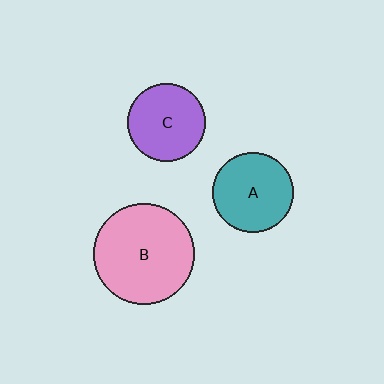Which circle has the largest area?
Circle B (pink).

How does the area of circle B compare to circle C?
Approximately 1.7 times.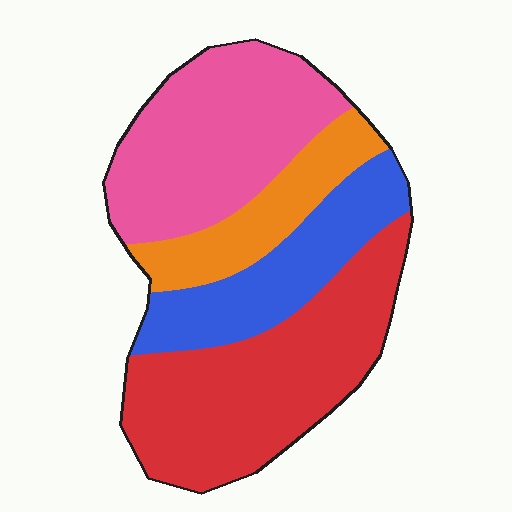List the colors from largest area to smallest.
From largest to smallest: red, pink, blue, orange.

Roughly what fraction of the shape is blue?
Blue takes up about one fifth (1/5) of the shape.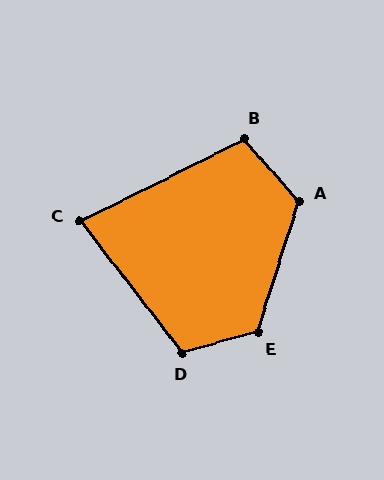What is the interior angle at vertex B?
Approximately 105 degrees (obtuse).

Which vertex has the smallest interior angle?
C, at approximately 79 degrees.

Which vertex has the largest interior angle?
E, at approximately 123 degrees.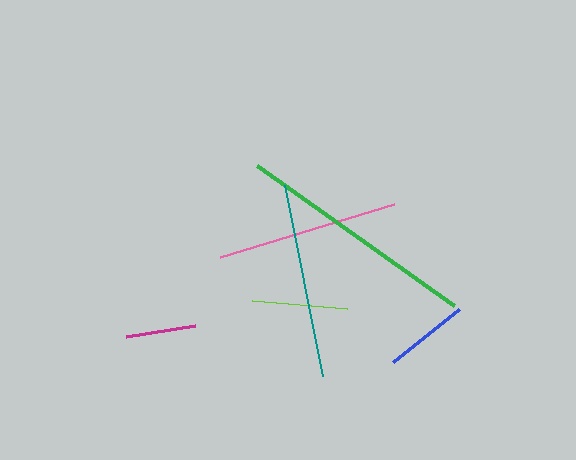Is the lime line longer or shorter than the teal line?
The teal line is longer than the lime line.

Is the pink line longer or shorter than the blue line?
The pink line is longer than the blue line.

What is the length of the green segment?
The green segment is approximately 241 pixels long.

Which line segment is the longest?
The green line is the longest at approximately 241 pixels.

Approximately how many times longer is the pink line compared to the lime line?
The pink line is approximately 1.9 times the length of the lime line.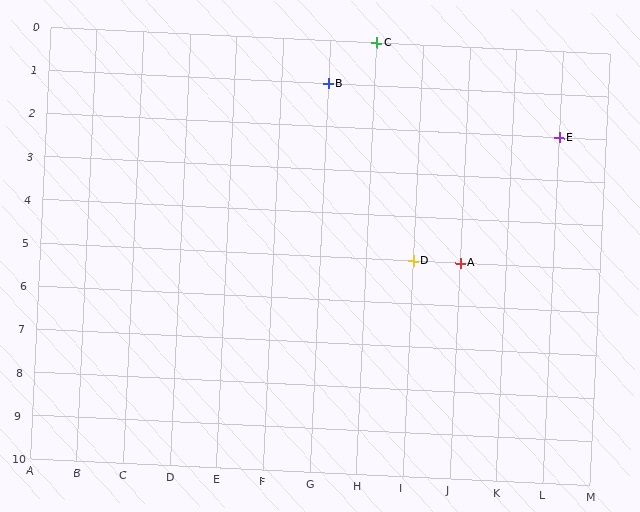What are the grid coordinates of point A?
Point A is at grid coordinates (J, 5).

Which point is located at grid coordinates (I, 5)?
Point D is at (I, 5).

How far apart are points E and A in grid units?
Points E and A are 2 columns and 3 rows apart (about 3.6 grid units diagonally).